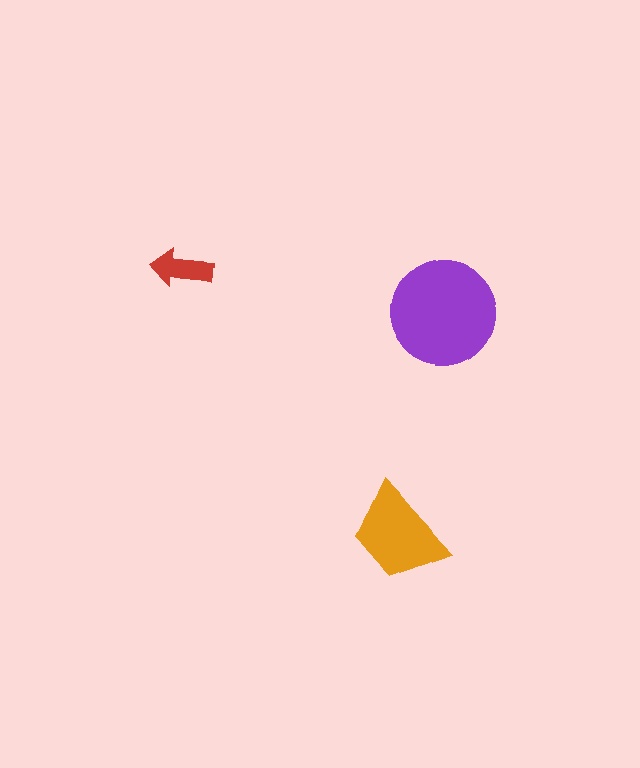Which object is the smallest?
The red arrow.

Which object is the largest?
The purple circle.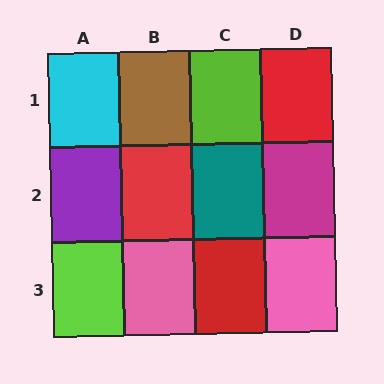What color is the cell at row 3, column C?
Red.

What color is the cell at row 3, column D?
Pink.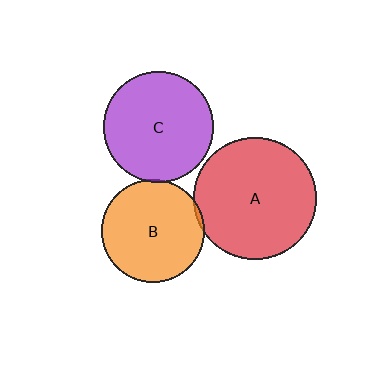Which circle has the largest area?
Circle A (red).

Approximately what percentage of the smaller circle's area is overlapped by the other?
Approximately 5%.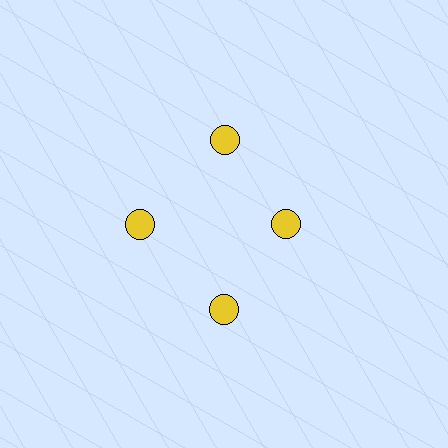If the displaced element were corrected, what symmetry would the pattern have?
It would have 4-fold rotational symmetry — the pattern would map onto itself every 90 degrees.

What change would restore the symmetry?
The symmetry would be restored by moving it outward, back onto the ring so that all 4 circles sit at equal angles and equal distance from the center.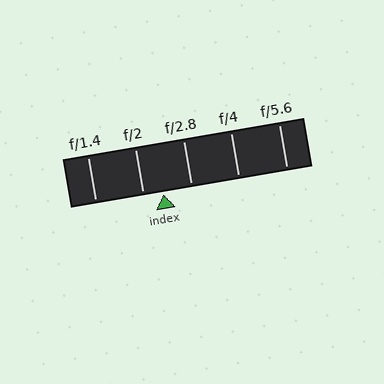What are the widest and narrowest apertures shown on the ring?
The widest aperture shown is f/1.4 and the narrowest is f/5.6.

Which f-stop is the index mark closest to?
The index mark is closest to f/2.